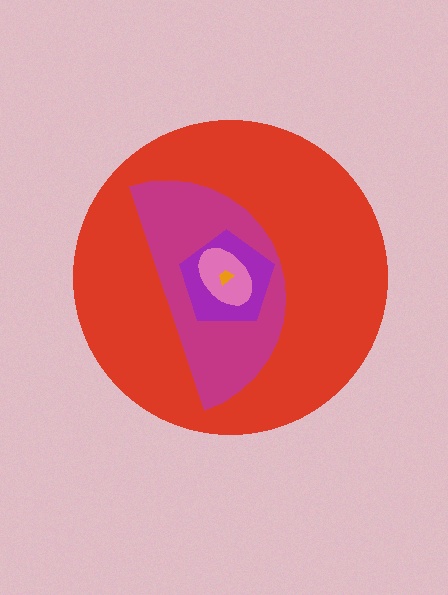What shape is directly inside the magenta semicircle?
The purple pentagon.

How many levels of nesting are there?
5.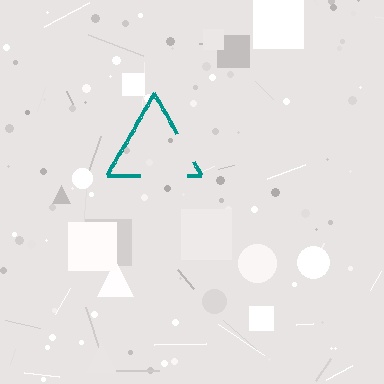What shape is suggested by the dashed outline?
The dashed outline suggests a triangle.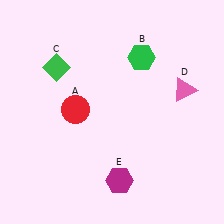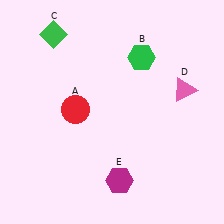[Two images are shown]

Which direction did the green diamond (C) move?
The green diamond (C) moved up.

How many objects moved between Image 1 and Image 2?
1 object moved between the two images.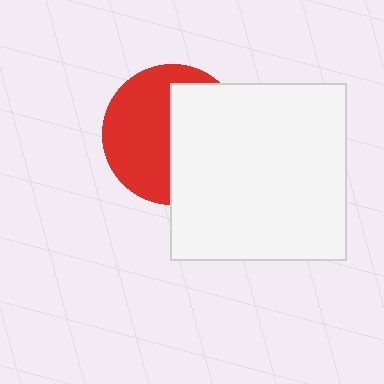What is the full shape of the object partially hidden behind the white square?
The partially hidden object is a red circle.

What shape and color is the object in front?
The object in front is a white square.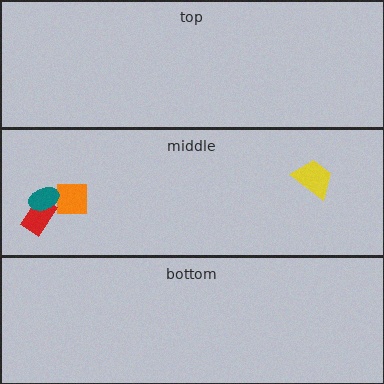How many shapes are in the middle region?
4.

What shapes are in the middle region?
The orange square, the red rectangle, the yellow trapezoid, the teal ellipse.